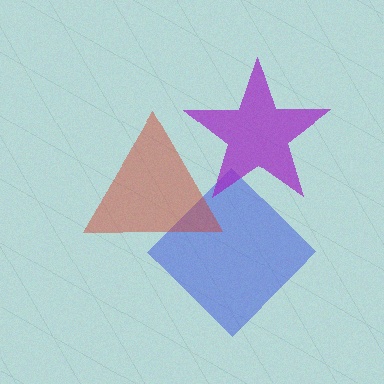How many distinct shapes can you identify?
There are 3 distinct shapes: a blue diamond, a red triangle, a purple star.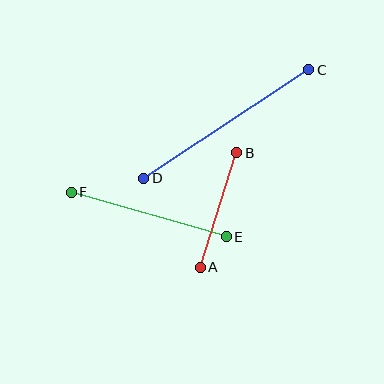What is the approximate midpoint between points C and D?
The midpoint is at approximately (226, 124) pixels.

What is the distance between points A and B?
The distance is approximately 120 pixels.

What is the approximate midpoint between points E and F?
The midpoint is at approximately (149, 215) pixels.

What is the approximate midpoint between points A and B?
The midpoint is at approximately (219, 210) pixels.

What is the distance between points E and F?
The distance is approximately 161 pixels.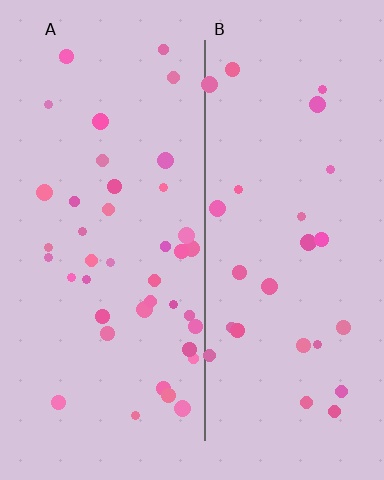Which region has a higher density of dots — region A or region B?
A (the left).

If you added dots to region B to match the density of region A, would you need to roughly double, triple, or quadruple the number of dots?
Approximately double.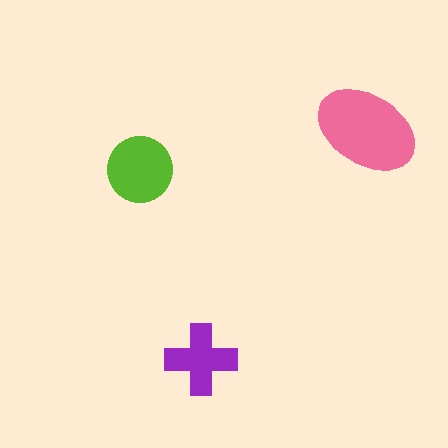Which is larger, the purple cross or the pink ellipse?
The pink ellipse.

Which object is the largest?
The pink ellipse.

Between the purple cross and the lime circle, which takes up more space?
The lime circle.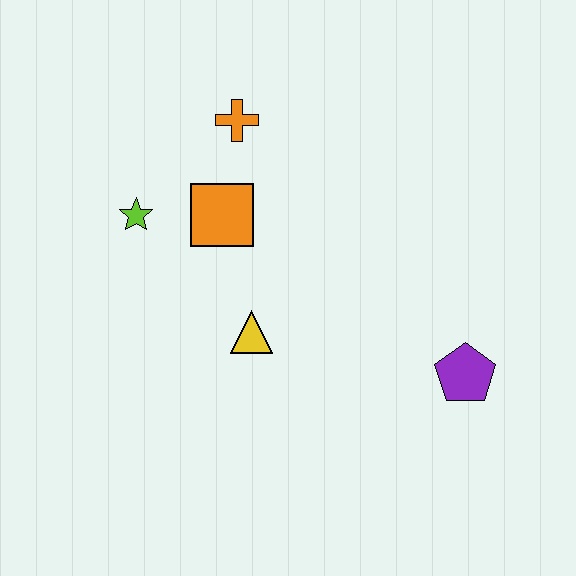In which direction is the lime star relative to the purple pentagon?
The lime star is to the left of the purple pentagon.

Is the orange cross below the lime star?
No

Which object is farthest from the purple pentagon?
The lime star is farthest from the purple pentagon.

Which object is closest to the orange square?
The lime star is closest to the orange square.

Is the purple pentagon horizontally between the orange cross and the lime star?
No